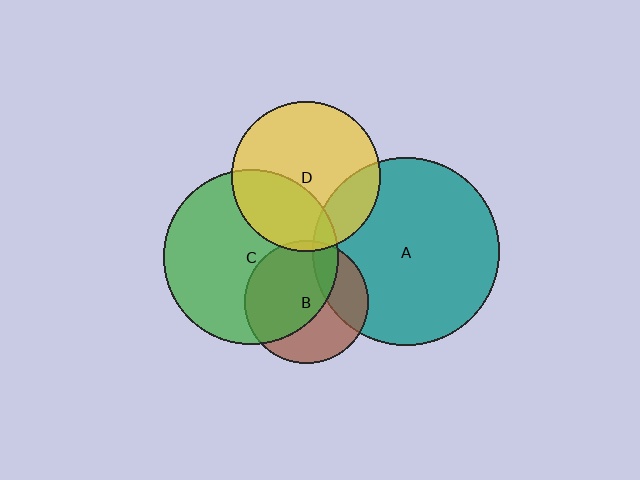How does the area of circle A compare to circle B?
Approximately 2.3 times.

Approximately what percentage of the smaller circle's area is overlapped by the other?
Approximately 5%.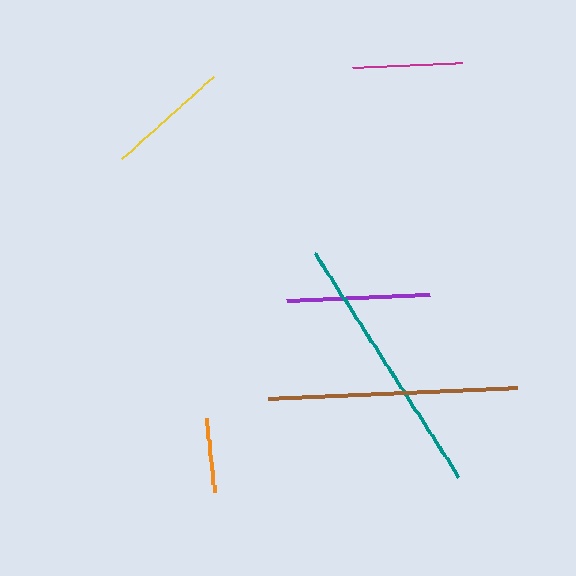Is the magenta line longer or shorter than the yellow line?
The yellow line is longer than the magenta line.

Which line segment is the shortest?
The orange line is the shortest at approximately 75 pixels.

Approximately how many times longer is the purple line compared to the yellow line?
The purple line is approximately 1.2 times the length of the yellow line.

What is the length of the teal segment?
The teal segment is approximately 266 pixels long.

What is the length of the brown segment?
The brown segment is approximately 249 pixels long.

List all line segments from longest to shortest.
From longest to shortest: teal, brown, purple, yellow, magenta, orange.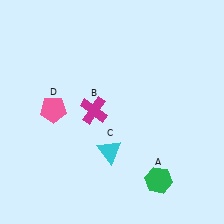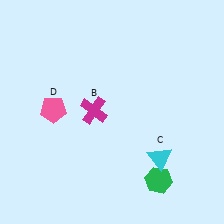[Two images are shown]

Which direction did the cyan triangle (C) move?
The cyan triangle (C) moved right.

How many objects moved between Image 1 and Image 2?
1 object moved between the two images.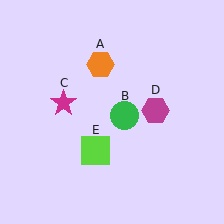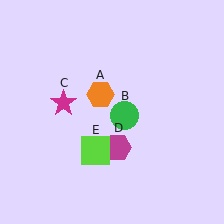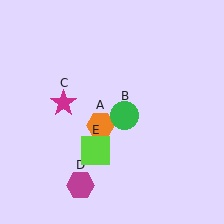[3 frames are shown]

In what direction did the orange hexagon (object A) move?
The orange hexagon (object A) moved down.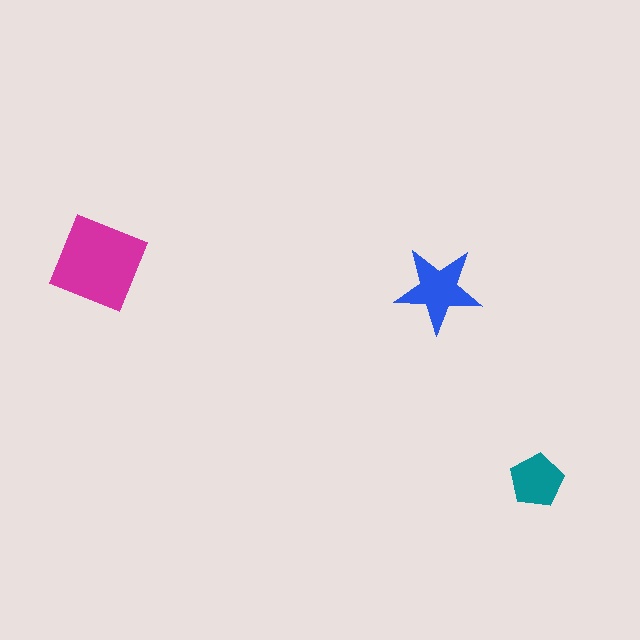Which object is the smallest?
The teal pentagon.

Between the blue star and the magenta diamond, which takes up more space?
The magenta diamond.